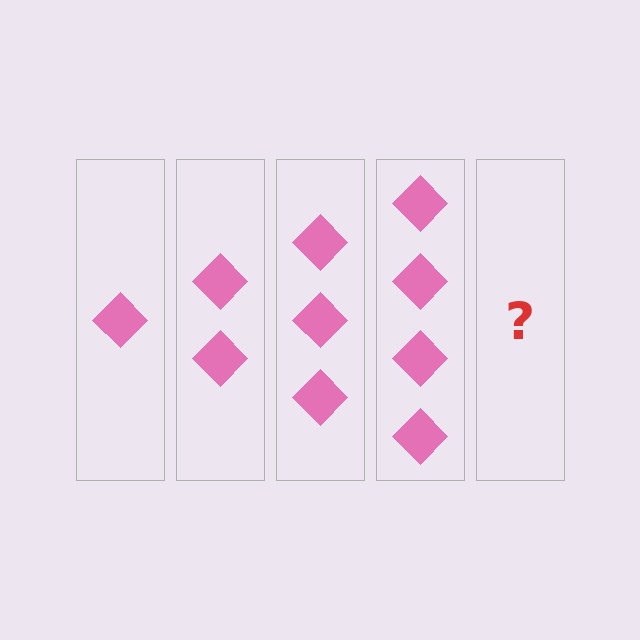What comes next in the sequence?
The next element should be 5 diamonds.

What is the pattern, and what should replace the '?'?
The pattern is that each step adds one more diamond. The '?' should be 5 diamonds.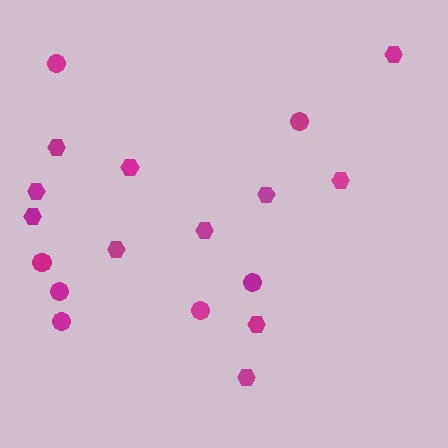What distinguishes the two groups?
There are 2 groups: one group of circles (7) and one group of hexagons (11).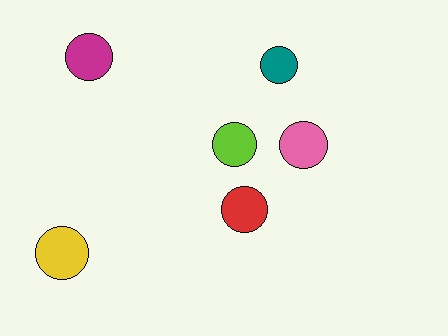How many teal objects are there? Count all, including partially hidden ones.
There is 1 teal object.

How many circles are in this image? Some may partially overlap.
There are 6 circles.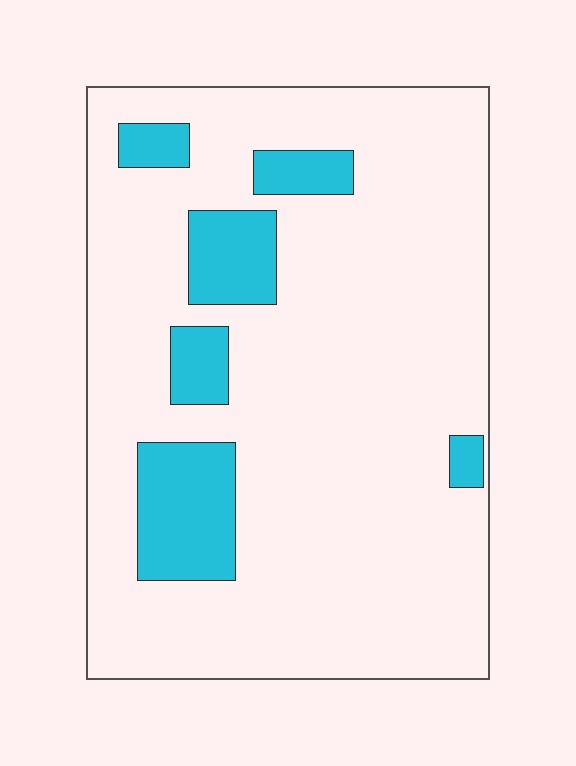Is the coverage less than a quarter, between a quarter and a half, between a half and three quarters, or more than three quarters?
Less than a quarter.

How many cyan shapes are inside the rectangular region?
6.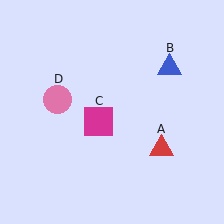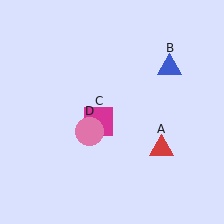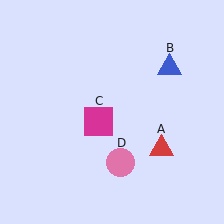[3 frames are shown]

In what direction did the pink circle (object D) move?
The pink circle (object D) moved down and to the right.